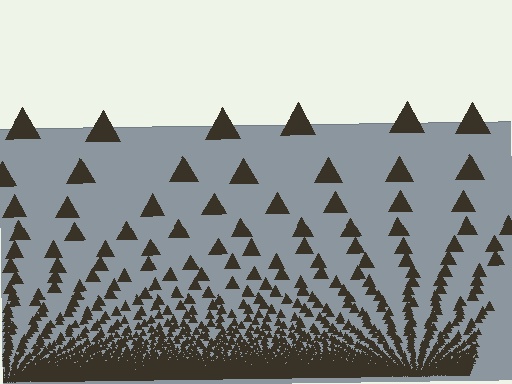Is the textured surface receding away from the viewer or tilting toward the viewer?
The surface appears to tilt toward the viewer. Texture elements get larger and sparser toward the top.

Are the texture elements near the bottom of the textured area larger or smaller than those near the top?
Smaller. The gradient is inverted — elements near the bottom are smaller and denser.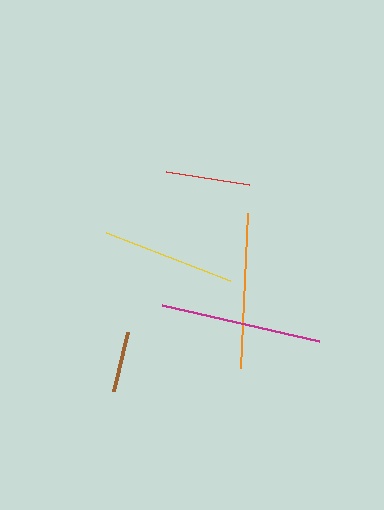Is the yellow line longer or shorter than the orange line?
The orange line is longer than the yellow line.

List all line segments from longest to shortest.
From longest to shortest: magenta, orange, yellow, red, brown.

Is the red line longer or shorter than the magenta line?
The magenta line is longer than the red line.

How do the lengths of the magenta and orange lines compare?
The magenta and orange lines are approximately the same length.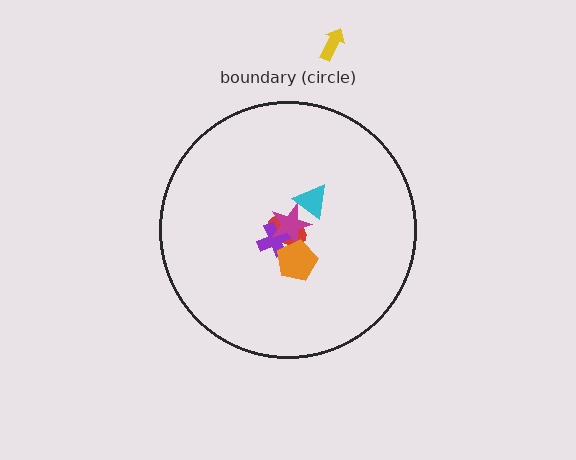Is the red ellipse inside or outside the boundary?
Inside.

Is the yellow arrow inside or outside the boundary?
Outside.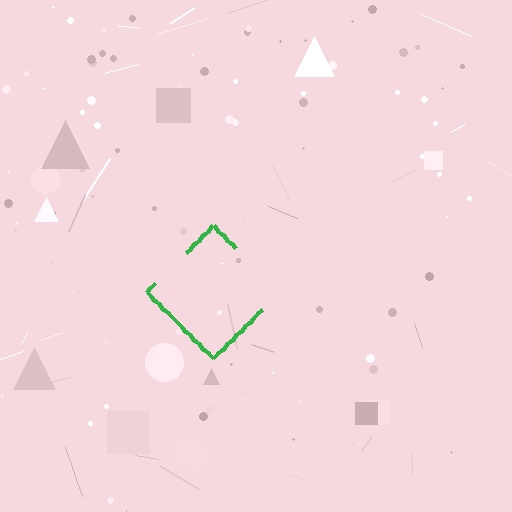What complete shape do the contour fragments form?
The contour fragments form a diamond.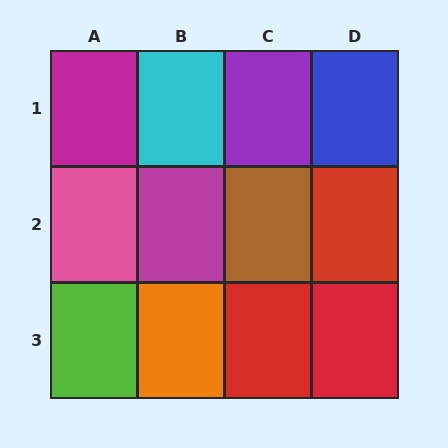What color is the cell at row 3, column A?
Lime.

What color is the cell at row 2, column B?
Magenta.